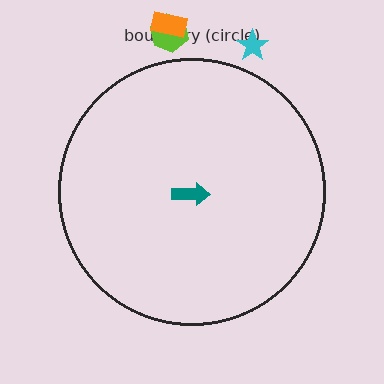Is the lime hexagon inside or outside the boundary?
Outside.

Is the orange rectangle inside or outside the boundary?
Outside.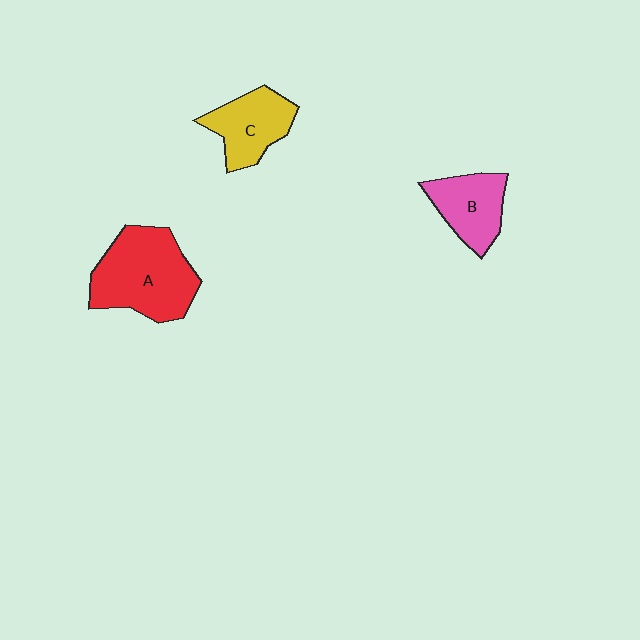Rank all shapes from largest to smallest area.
From largest to smallest: A (red), C (yellow), B (pink).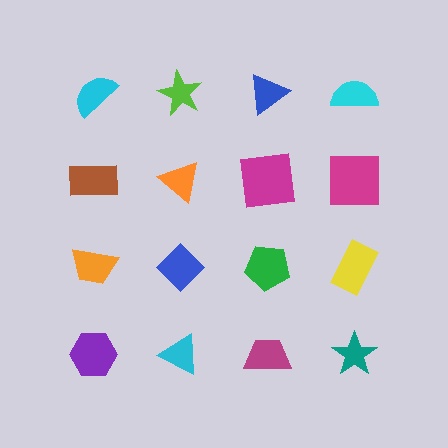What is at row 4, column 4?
A teal star.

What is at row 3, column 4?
A yellow rectangle.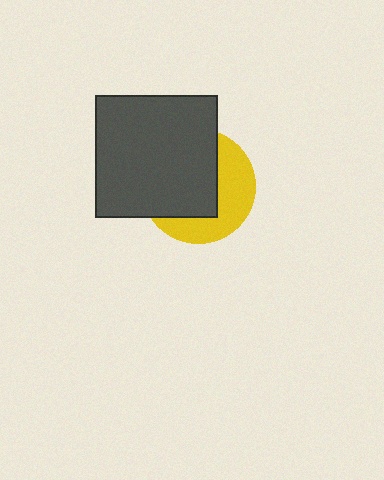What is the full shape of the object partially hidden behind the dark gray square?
The partially hidden object is a yellow circle.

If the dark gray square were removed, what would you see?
You would see the complete yellow circle.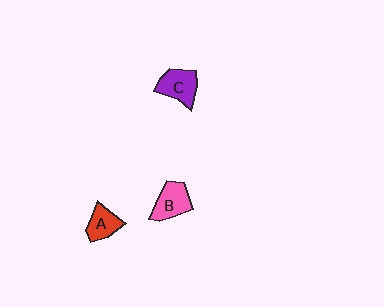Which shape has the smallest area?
Shape A (red).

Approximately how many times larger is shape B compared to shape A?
Approximately 1.2 times.